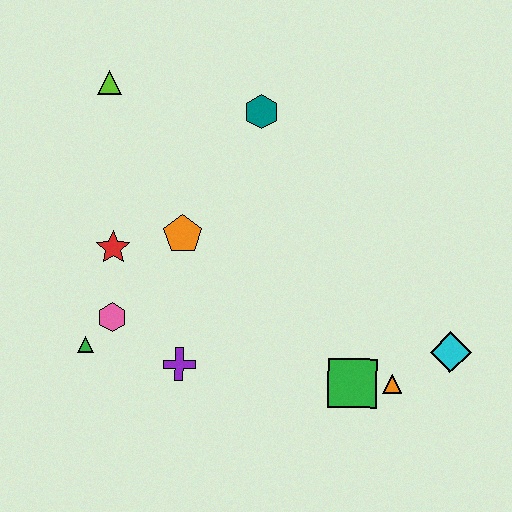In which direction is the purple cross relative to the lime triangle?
The purple cross is below the lime triangle.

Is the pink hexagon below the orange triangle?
No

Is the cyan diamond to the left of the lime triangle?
No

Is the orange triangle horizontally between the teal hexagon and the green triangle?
No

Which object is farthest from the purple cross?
The lime triangle is farthest from the purple cross.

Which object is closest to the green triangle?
The pink hexagon is closest to the green triangle.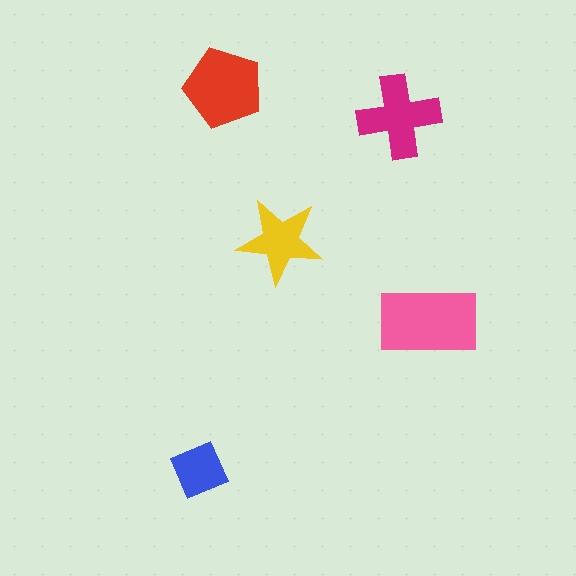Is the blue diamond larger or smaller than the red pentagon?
Smaller.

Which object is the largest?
The pink rectangle.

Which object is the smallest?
The blue diamond.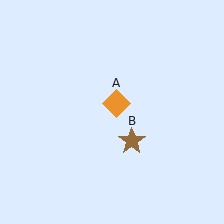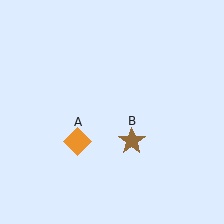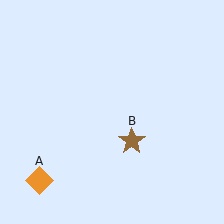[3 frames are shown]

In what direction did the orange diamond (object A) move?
The orange diamond (object A) moved down and to the left.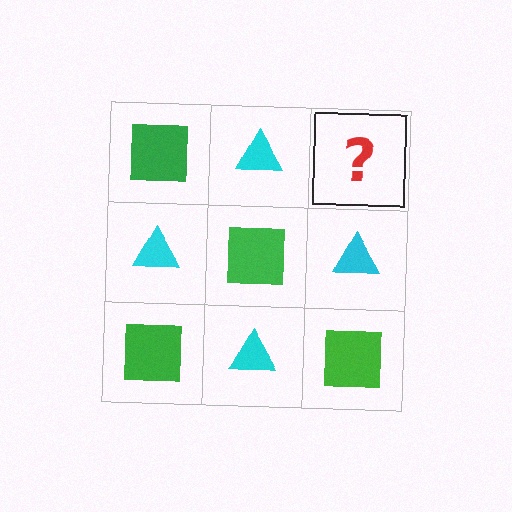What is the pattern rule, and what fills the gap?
The rule is that it alternates green square and cyan triangle in a checkerboard pattern. The gap should be filled with a green square.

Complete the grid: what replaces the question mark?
The question mark should be replaced with a green square.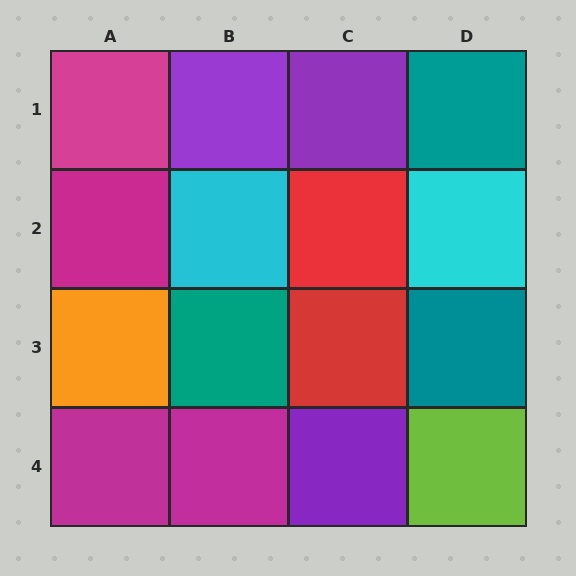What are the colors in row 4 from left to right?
Magenta, magenta, purple, lime.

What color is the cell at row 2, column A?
Magenta.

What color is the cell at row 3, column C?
Red.